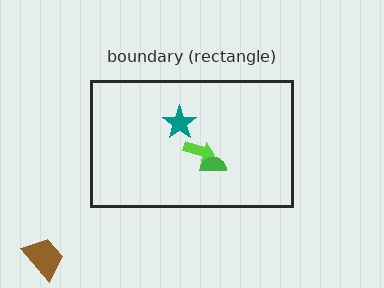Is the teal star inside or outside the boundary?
Inside.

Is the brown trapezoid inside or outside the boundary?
Outside.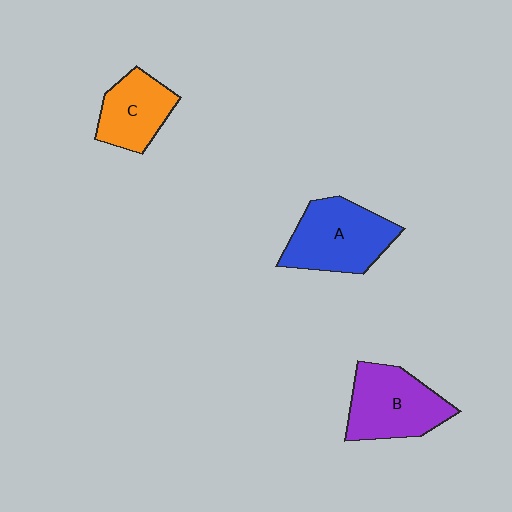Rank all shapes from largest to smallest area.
From largest to smallest: A (blue), B (purple), C (orange).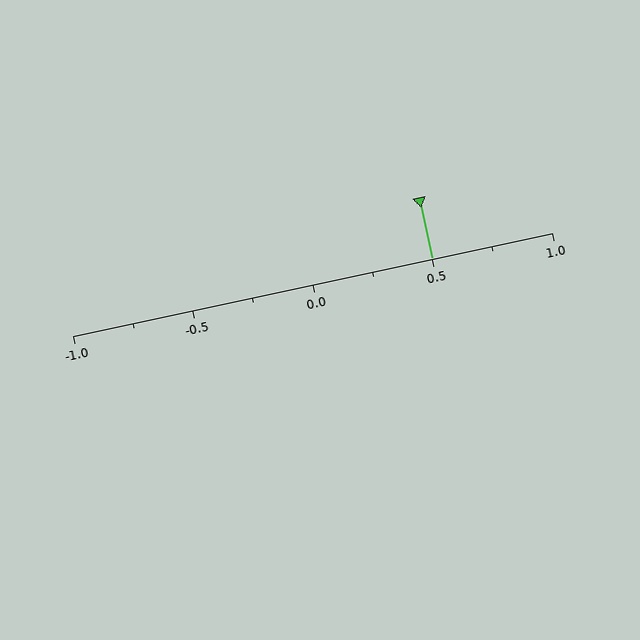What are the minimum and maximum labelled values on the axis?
The axis runs from -1.0 to 1.0.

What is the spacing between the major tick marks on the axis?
The major ticks are spaced 0.5 apart.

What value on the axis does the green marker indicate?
The marker indicates approximately 0.5.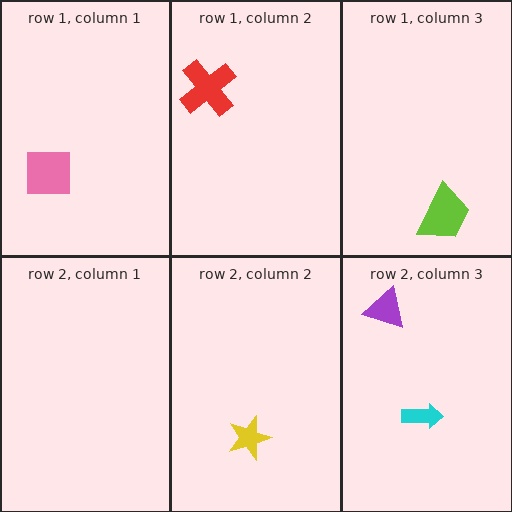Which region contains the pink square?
The row 1, column 1 region.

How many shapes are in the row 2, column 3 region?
2.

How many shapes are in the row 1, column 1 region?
1.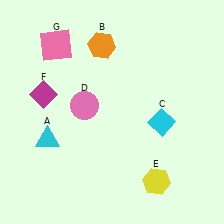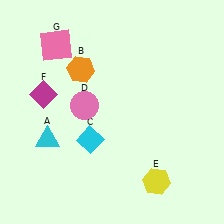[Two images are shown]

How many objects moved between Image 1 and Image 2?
2 objects moved between the two images.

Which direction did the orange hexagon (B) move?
The orange hexagon (B) moved down.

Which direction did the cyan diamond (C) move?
The cyan diamond (C) moved left.